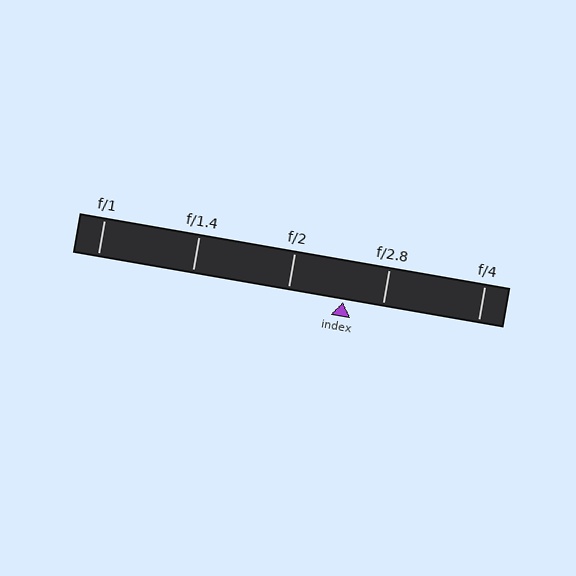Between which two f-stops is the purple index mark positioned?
The index mark is between f/2 and f/2.8.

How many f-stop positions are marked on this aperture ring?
There are 5 f-stop positions marked.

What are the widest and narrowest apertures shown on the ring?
The widest aperture shown is f/1 and the narrowest is f/4.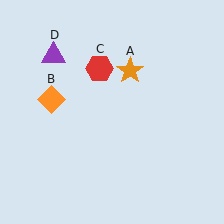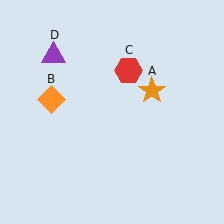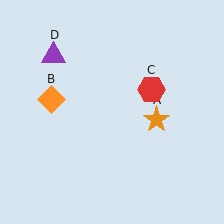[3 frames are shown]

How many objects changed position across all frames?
2 objects changed position: orange star (object A), red hexagon (object C).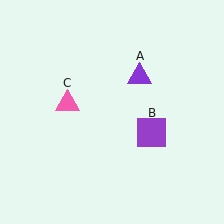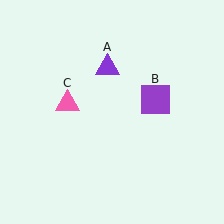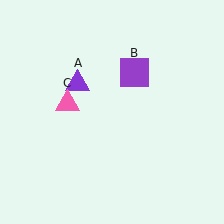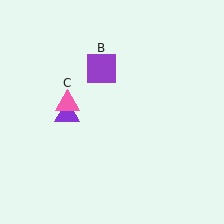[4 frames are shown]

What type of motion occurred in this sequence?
The purple triangle (object A), purple square (object B) rotated counterclockwise around the center of the scene.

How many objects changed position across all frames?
2 objects changed position: purple triangle (object A), purple square (object B).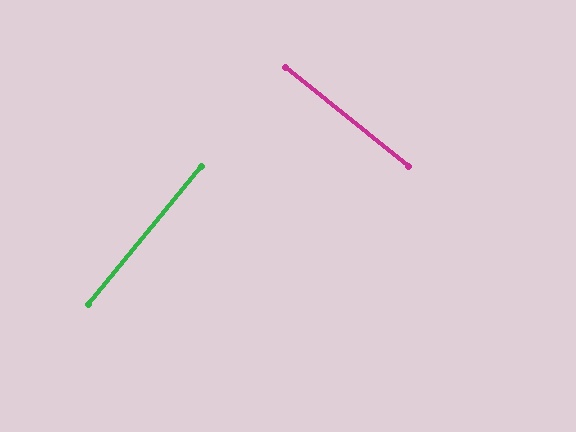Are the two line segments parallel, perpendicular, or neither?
Perpendicular — they meet at approximately 90°.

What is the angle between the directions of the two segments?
Approximately 90 degrees.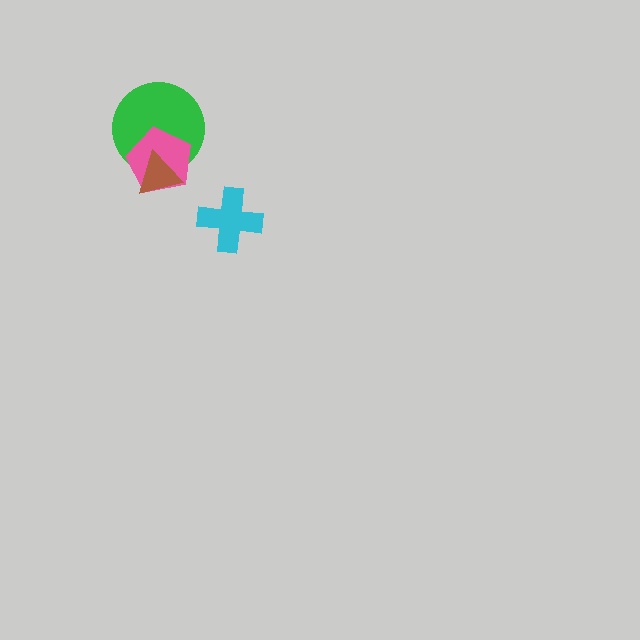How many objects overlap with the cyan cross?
0 objects overlap with the cyan cross.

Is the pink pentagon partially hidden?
Yes, it is partially covered by another shape.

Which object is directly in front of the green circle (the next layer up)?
The pink pentagon is directly in front of the green circle.